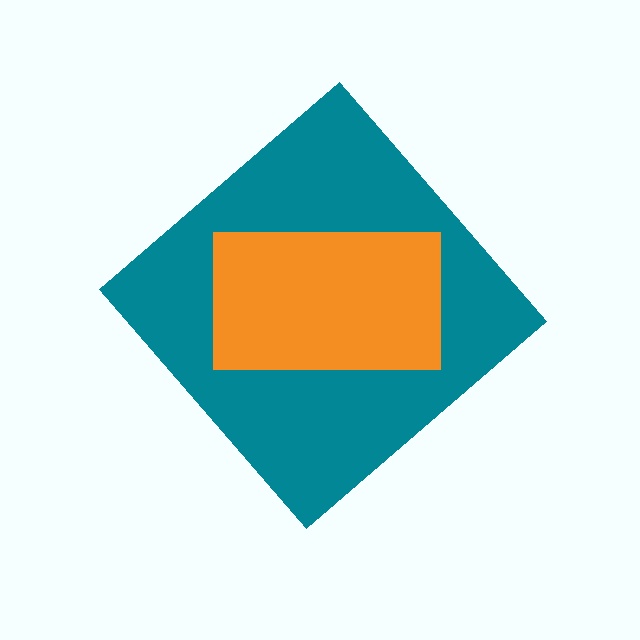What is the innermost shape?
The orange rectangle.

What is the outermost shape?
The teal diamond.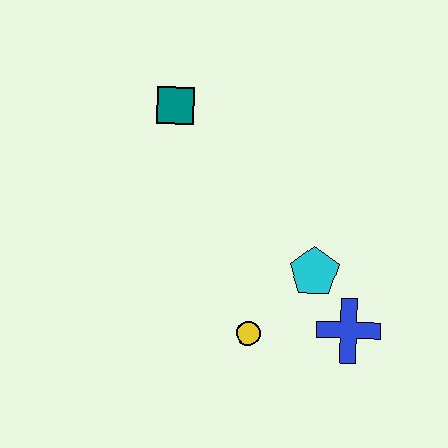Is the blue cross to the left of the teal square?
No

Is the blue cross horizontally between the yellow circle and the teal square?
No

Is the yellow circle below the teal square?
Yes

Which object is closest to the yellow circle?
The cyan pentagon is closest to the yellow circle.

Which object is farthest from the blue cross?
The teal square is farthest from the blue cross.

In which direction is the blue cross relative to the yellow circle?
The blue cross is to the right of the yellow circle.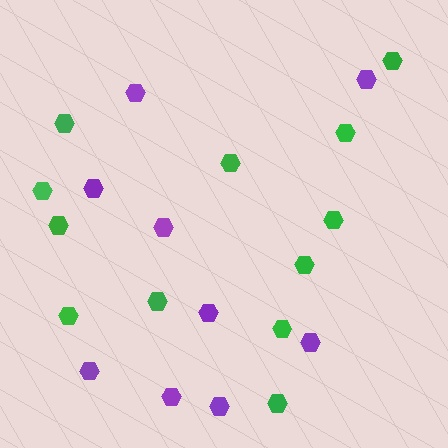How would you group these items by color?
There are 2 groups: one group of purple hexagons (9) and one group of green hexagons (12).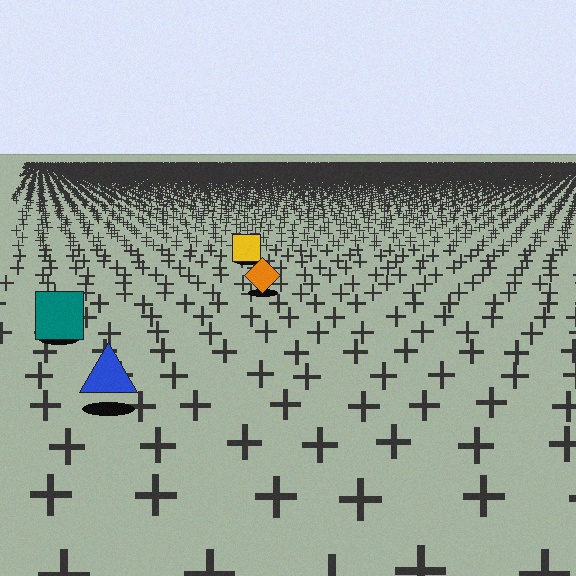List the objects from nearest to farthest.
From nearest to farthest: the blue triangle, the teal square, the orange diamond, the yellow square.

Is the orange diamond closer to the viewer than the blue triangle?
No. The blue triangle is closer — you can tell from the texture gradient: the ground texture is coarser near it.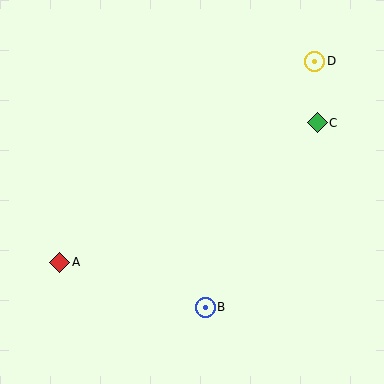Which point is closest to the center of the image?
Point B at (205, 307) is closest to the center.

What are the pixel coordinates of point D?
Point D is at (315, 61).